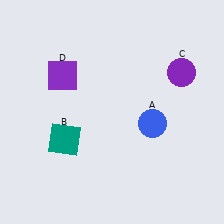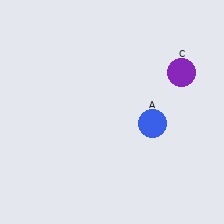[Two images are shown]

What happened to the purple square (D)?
The purple square (D) was removed in Image 2. It was in the top-left area of Image 1.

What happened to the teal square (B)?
The teal square (B) was removed in Image 2. It was in the bottom-left area of Image 1.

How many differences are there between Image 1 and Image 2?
There are 2 differences between the two images.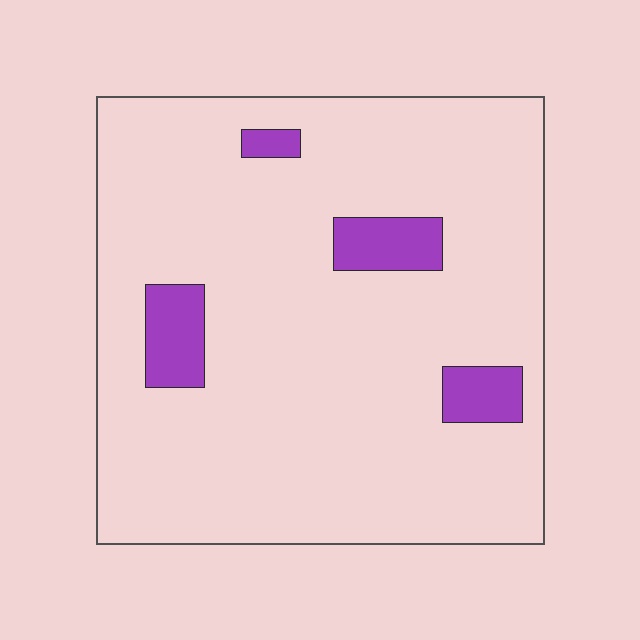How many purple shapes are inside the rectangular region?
4.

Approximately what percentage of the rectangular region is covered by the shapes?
Approximately 10%.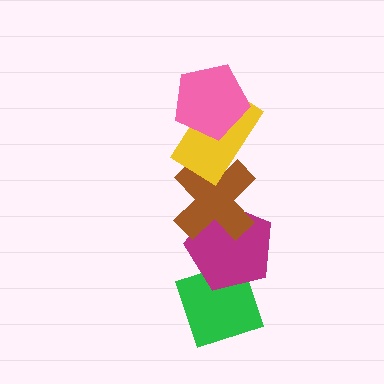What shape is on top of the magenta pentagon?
The brown cross is on top of the magenta pentagon.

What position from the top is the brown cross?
The brown cross is 3rd from the top.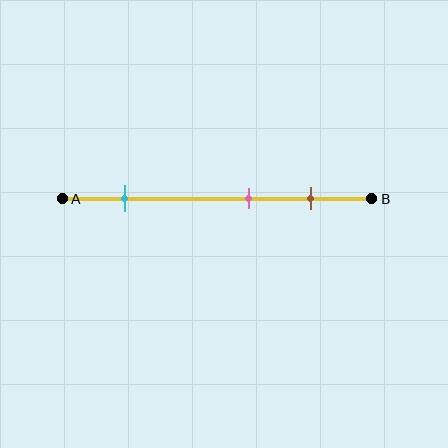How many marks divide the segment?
There are 3 marks dividing the segment.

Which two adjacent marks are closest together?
The pink and brown marks are the closest adjacent pair.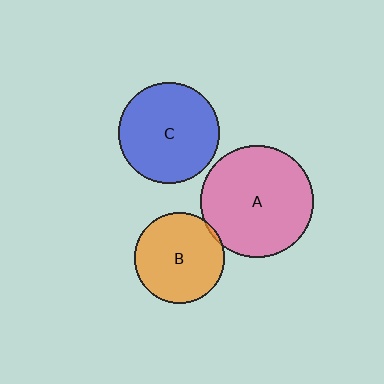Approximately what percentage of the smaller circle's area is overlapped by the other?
Approximately 5%.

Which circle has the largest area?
Circle A (pink).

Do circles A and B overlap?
Yes.